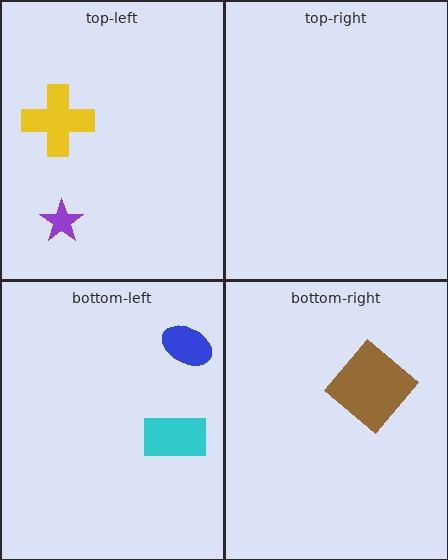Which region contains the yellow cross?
The top-left region.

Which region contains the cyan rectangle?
The bottom-left region.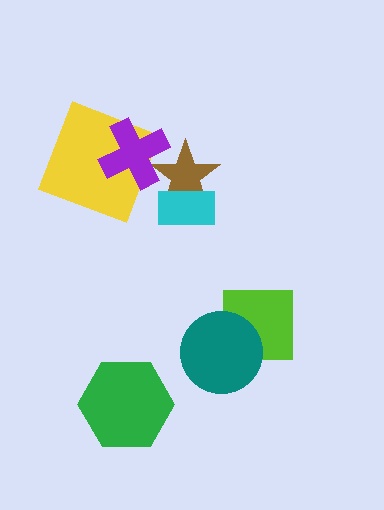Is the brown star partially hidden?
Yes, it is partially covered by another shape.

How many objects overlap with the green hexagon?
0 objects overlap with the green hexagon.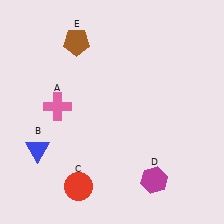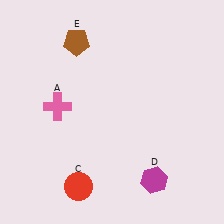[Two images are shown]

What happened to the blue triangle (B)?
The blue triangle (B) was removed in Image 2. It was in the bottom-left area of Image 1.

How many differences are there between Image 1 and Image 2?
There is 1 difference between the two images.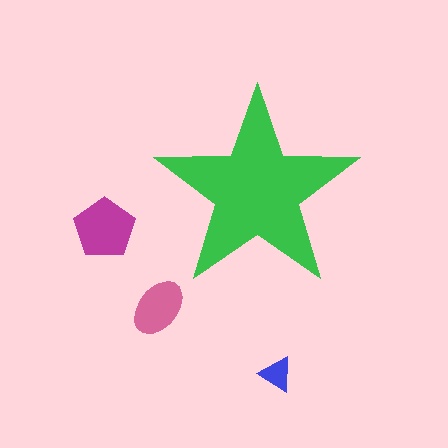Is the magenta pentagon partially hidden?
No, the magenta pentagon is fully visible.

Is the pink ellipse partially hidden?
No, the pink ellipse is fully visible.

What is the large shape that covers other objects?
A green star.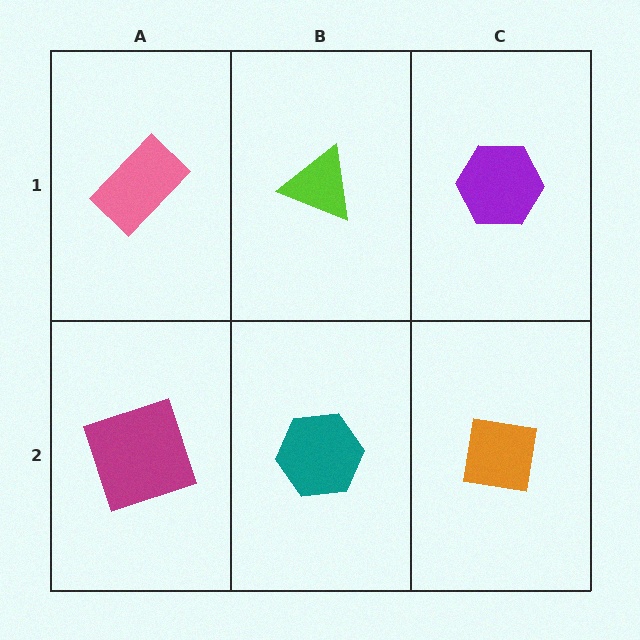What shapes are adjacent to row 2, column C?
A purple hexagon (row 1, column C), a teal hexagon (row 2, column B).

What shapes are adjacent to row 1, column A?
A magenta square (row 2, column A), a lime triangle (row 1, column B).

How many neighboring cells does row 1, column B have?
3.